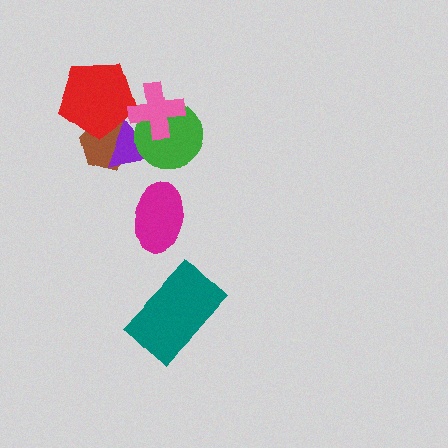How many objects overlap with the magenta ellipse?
0 objects overlap with the magenta ellipse.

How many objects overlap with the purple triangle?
4 objects overlap with the purple triangle.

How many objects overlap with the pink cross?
3 objects overlap with the pink cross.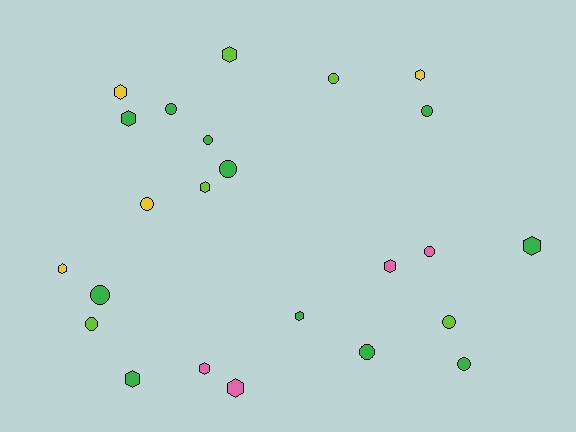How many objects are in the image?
There are 24 objects.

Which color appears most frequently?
Green, with 11 objects.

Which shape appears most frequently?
Hexagon, with 12 objects.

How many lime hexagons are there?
There are 2 lime hexagons.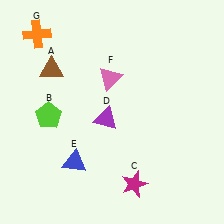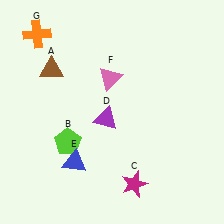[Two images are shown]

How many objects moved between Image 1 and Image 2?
1 object moved between the two images.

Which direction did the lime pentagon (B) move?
The lime pentagon (B) moved down.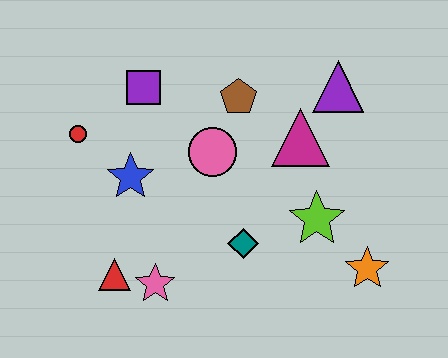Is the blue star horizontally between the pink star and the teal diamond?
No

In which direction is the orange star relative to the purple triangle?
The orange star is below the purple triangle.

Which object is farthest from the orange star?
The red circle is farthest from the orange star.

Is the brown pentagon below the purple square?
Yes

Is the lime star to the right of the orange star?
No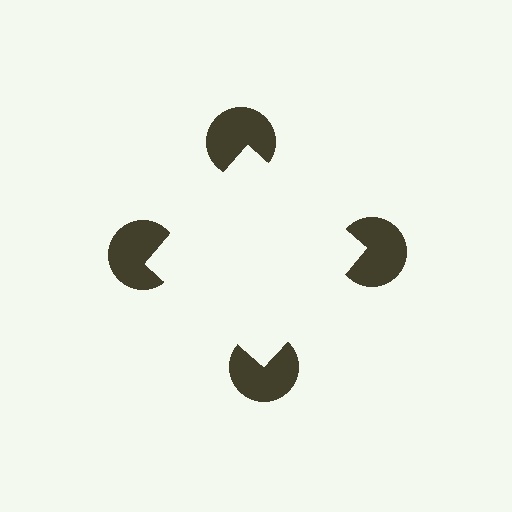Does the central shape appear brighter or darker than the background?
It typically appears slightly brighter than the background, even though no actual brightness change is drawn.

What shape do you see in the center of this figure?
An illusory square — its edges are inferred from the aligned wedge cuts in the pac-man discs, not physically drawn.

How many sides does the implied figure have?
4 sides.